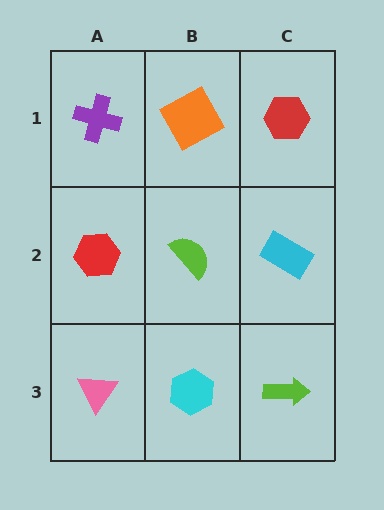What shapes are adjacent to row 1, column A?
A red hexagon (row 2, column A), an orange square (row 1, column B).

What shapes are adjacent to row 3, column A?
A red hexagon (row 2, column A), a cyan hexagon (row 3, column B).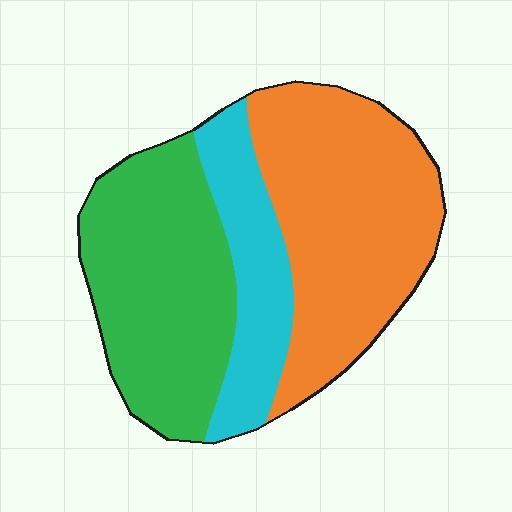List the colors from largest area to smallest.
From largest to smallest: orange, green, cyan.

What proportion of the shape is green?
Green takes up about three eighths (3/8) of the shape.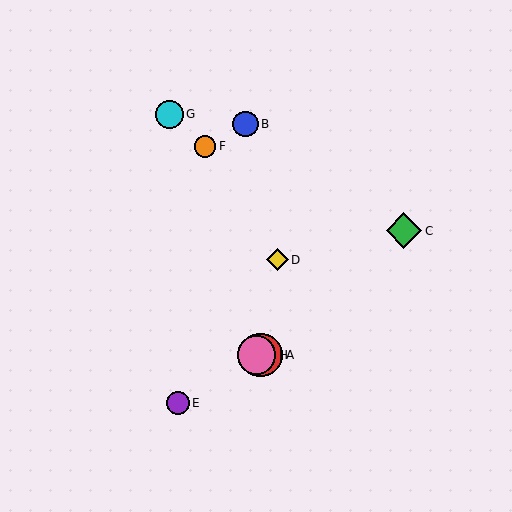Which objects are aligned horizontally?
Objects A, H are aligned horizontally.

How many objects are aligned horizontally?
2 objects (A, H) are aligned horizontally.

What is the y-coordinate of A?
Object A is at y≈355.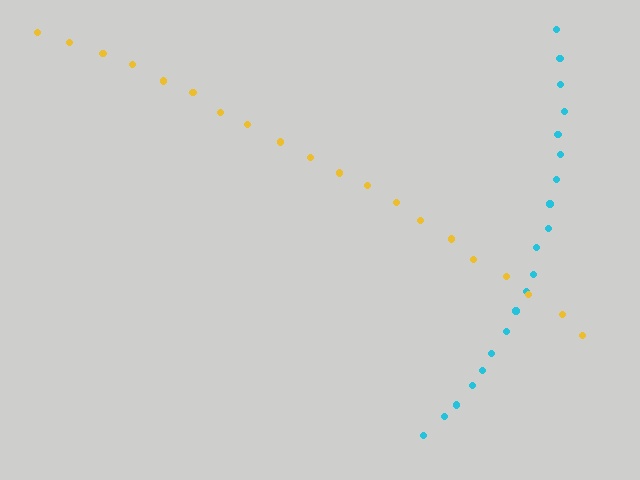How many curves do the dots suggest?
There are 2 distinct paths.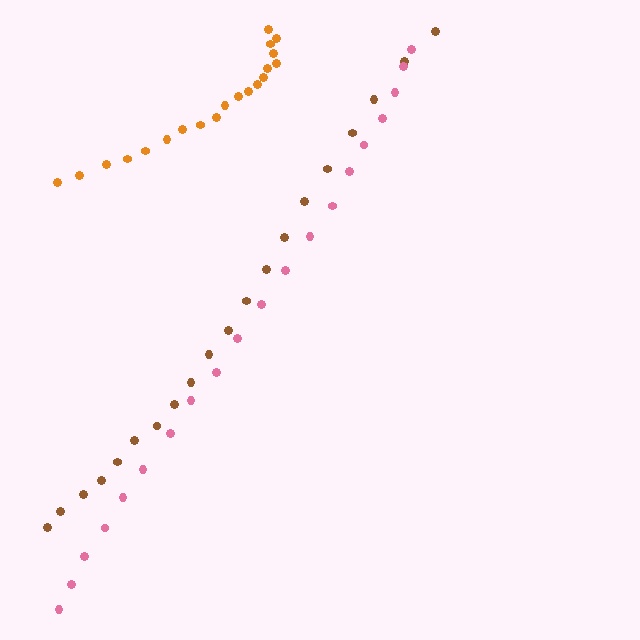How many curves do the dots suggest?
There are 3 distinct paths.